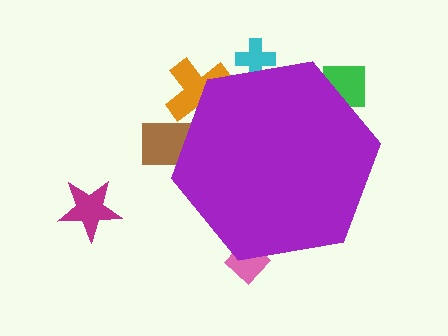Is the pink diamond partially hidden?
Yes, the pink diamond is partially hidden behind the purple hexagon.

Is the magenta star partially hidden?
No, the magenta star is fully visible.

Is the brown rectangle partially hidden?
Yes, the brown rectangle is partially hidden behind the purple hexagon.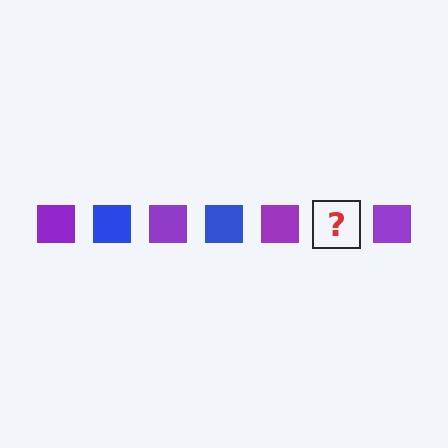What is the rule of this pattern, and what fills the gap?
The rule is that the pattern cycles through purple, blue squares. The gap should be filled with a blue square.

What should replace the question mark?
The question mark should be replaced with a blue square.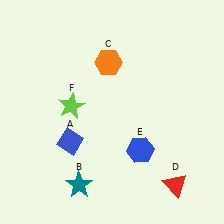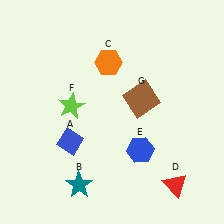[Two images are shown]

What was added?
A brown square (G) was added in Image 2.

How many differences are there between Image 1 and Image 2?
There is 1 difference between the two images.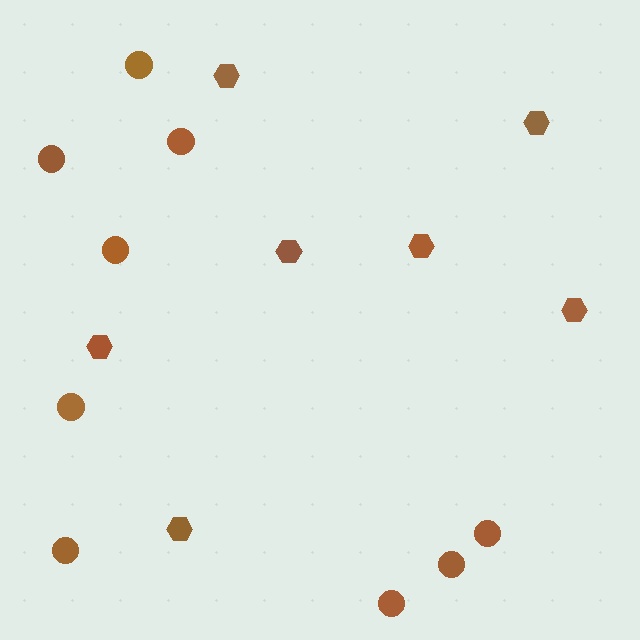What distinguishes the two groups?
There are 2 groups: one group of hexagons (7) and one group of circles (9).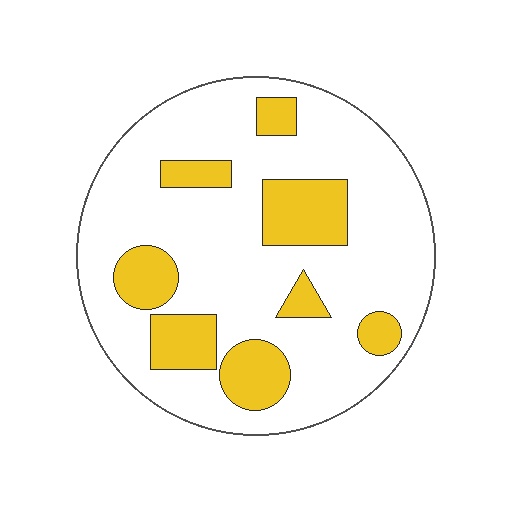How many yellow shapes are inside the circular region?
8.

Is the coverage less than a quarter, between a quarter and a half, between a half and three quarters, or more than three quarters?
Less than a quarter.